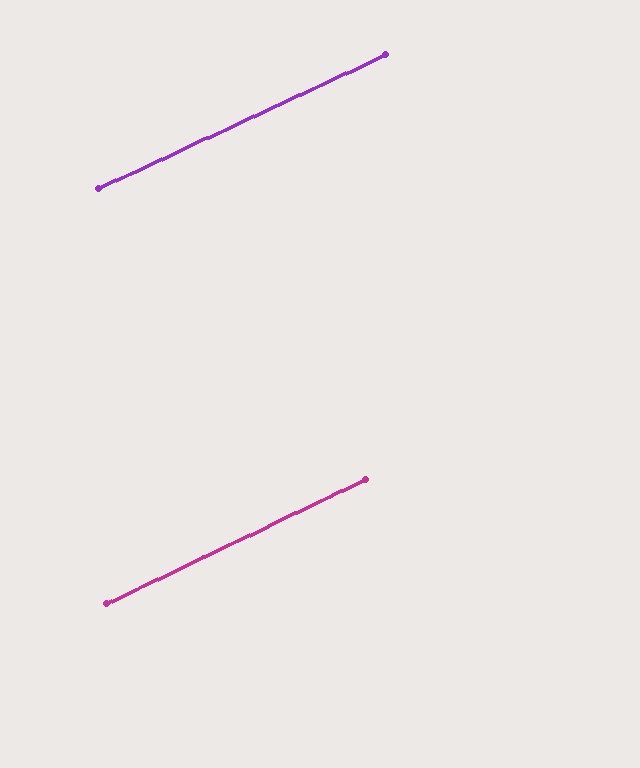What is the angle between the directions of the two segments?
Approximately 1 degree.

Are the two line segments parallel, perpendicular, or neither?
Parallel — their directions differ by only 0.8°.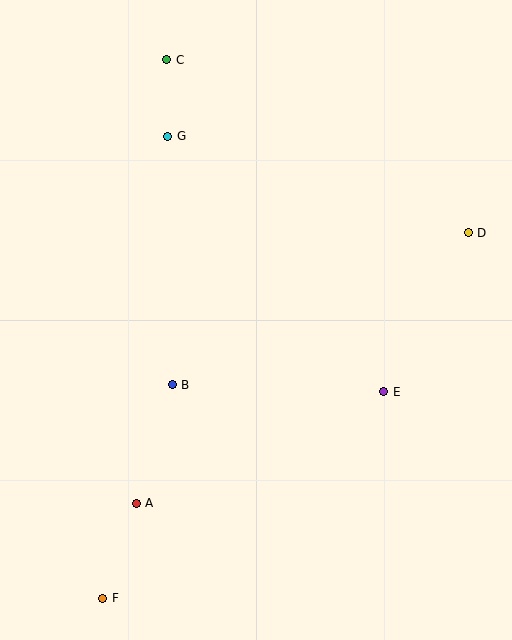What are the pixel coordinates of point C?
Point C is at (167, 60).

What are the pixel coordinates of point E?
Point E is at (384, 392).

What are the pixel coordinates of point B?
Point B is at (172, 385).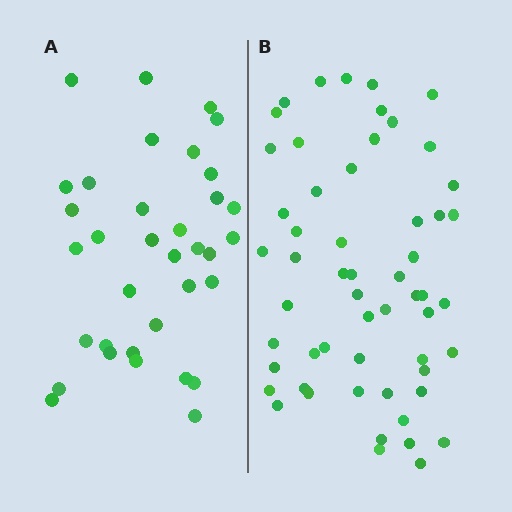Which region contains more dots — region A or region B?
Region B (the right region) has more dots.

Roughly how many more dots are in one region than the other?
Region B has approximately 20 more dots than region A.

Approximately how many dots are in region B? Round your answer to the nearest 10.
About 60 dots. (The exact count is 56, which rounds to 60.)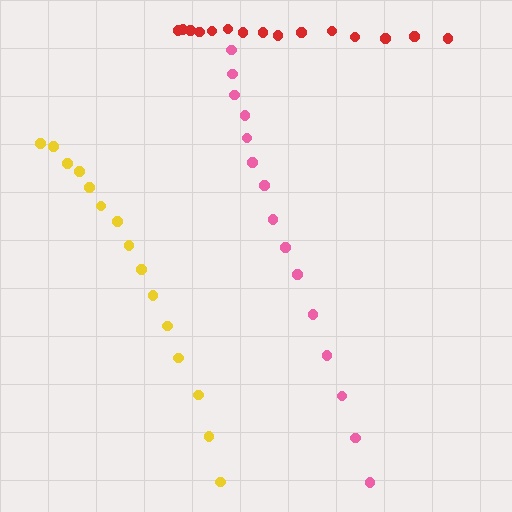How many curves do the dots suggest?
There are 3 distinct paths.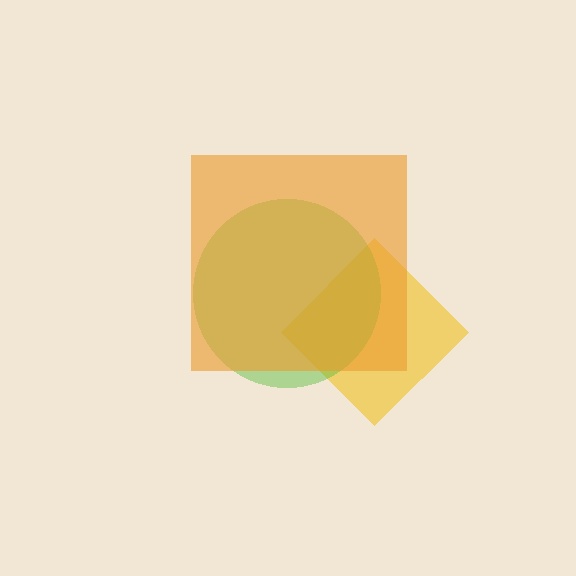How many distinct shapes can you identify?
There are 3 distinct shapes: a yellow diamond, a lime circle, an orange square.